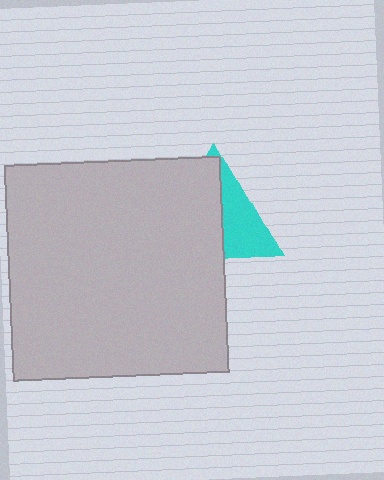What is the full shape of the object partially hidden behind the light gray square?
The partially hidden object is a cyan triangle.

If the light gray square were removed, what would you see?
You would see the complete cyan triangle.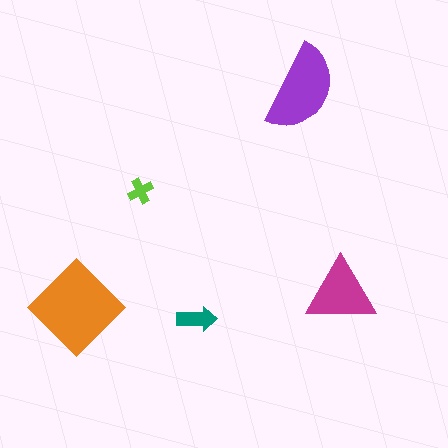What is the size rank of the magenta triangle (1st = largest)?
3rd.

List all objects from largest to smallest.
The orange diamond, the purple semicircle, the magenta triangle, the teal arrow, the lime cross.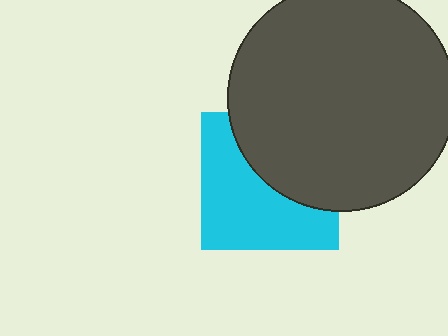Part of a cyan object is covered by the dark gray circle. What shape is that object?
It is a square.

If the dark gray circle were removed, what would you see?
You would see the complete cyan square.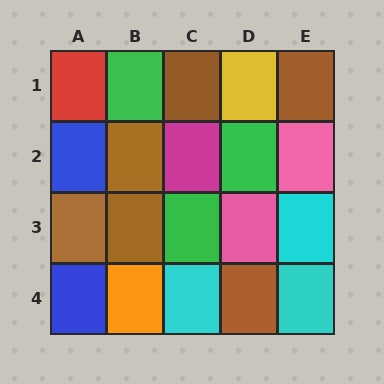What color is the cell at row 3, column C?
Green.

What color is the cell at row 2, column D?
Green.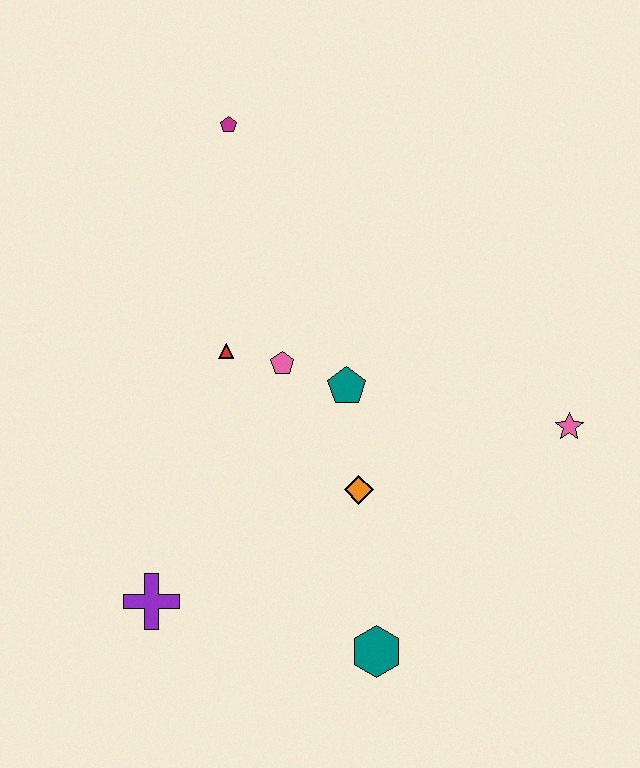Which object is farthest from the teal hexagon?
The magenta pentagon is farthest from the teal hexagon.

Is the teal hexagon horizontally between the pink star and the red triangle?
Yes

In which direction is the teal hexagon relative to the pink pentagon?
The teal hexagon is below the pink pentagon.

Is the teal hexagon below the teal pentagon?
Yes